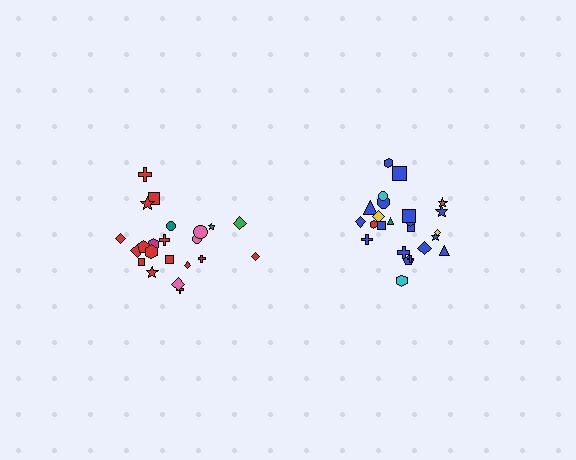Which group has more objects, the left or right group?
The right group.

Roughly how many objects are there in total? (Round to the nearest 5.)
Roughly 45 objects in total.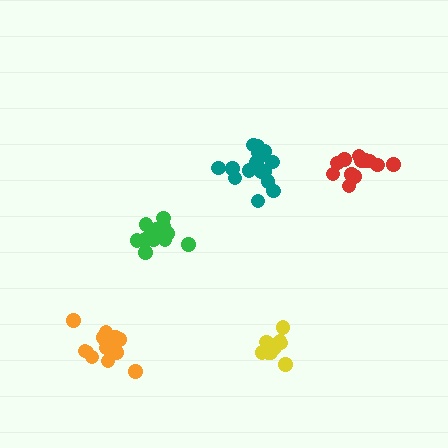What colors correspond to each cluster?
The clusters are colored: yellow, orange, teal, red, green.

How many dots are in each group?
Group 1: 13 dots, Group 2: 15 dots, Group 3: 18 dots, Group 4: 12 dots, Group 5: 13 dots (71 total).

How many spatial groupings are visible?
There are 5 spatial groupings.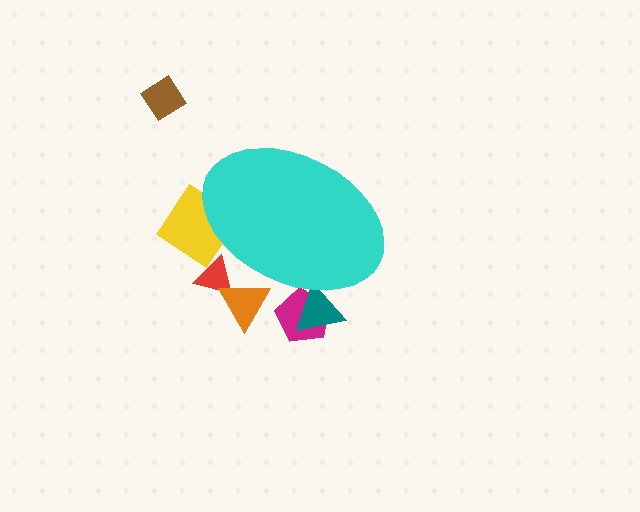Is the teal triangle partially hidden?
Yes, the teal triangle is partially hidden behind the cyan ellipse.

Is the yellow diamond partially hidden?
Yes, the yellow diamond is partially hidden behind the cyan ellipse.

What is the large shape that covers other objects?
A cyan ellipse.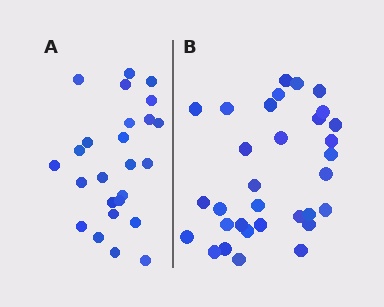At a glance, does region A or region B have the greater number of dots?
Region B (the right region) has more dots.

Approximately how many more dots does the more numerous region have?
Region B has roughly 8 or so more dots than region A.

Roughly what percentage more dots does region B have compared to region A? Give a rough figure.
About 30% more.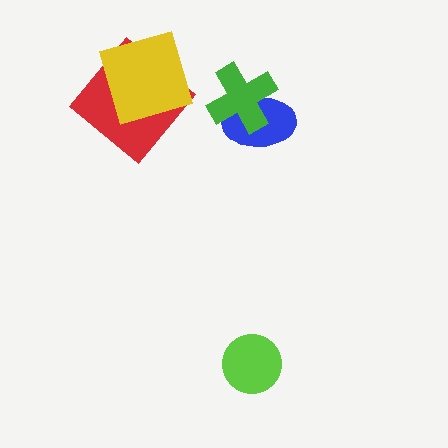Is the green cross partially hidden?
No, no other shape covers it.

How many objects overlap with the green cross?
1 object overlaps with the green cross.